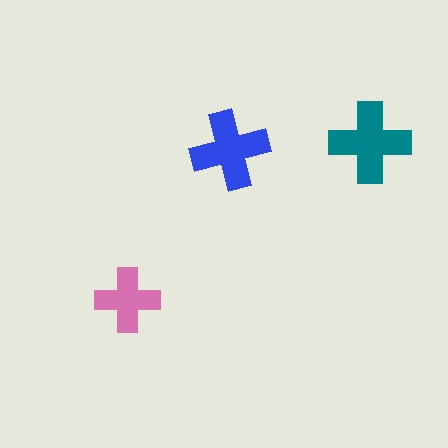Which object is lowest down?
The pink cross is bottommost.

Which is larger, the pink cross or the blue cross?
The blue one.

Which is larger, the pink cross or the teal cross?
The teal one.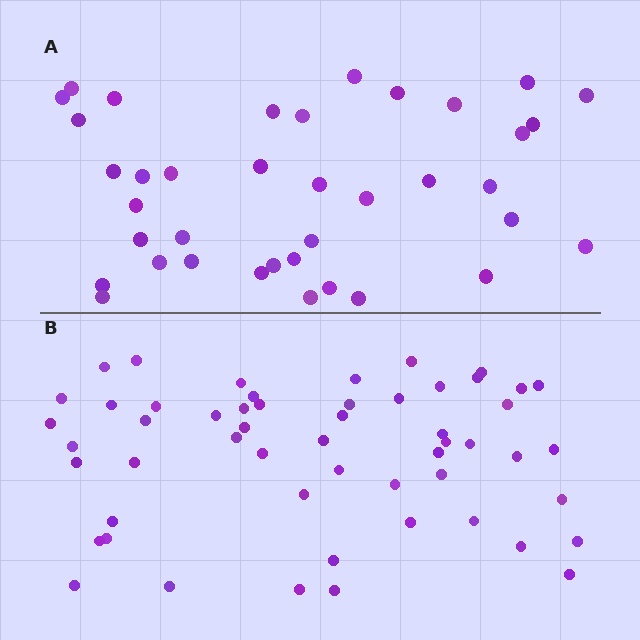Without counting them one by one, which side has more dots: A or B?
Region B (the bottom region) has more dots.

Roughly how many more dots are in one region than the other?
Region B has approximately 15 more dots than region A.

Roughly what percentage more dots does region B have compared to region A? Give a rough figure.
About 40% more.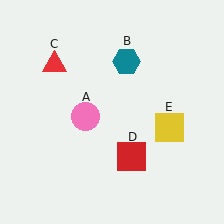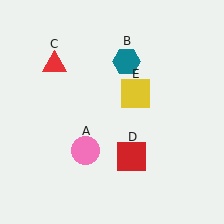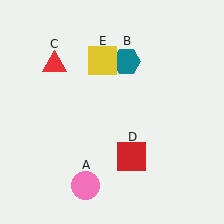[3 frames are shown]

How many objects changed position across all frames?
2 objects changed position: pink circle (object A), yellow square (object E).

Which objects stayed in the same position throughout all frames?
Teal hexagon (object B) and red triangle (object C) and red square (object D) remained stationary.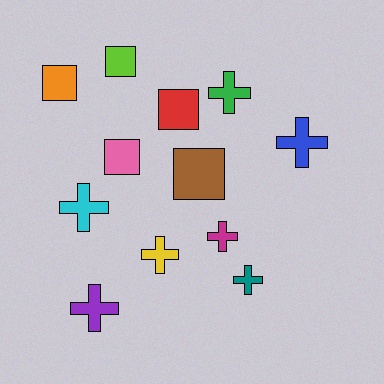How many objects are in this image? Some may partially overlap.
There are 12 objects.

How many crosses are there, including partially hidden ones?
There are 7 crosses.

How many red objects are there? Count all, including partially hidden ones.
There is 1 red object.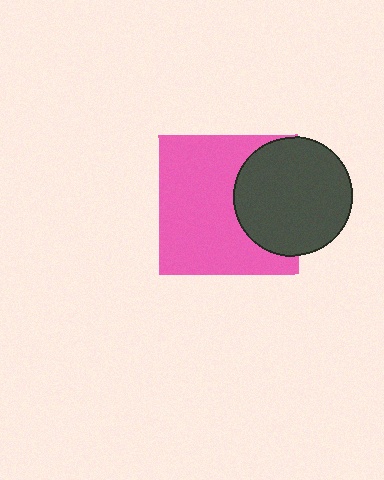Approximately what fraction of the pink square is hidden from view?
Roughly 33% of the pink square is hidden behind the dark gray circle.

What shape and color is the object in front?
The object in front is a dark gray circle.